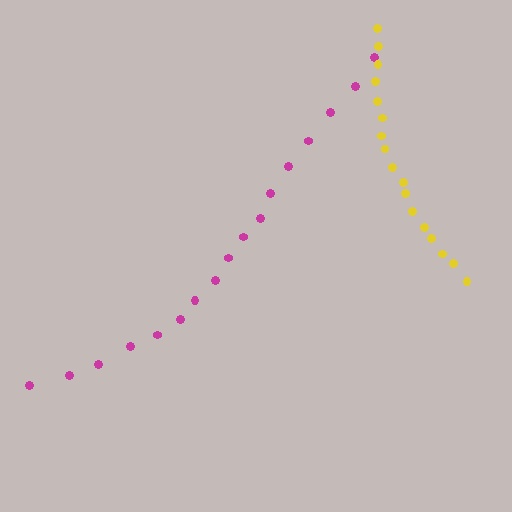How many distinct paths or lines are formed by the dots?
There are 2 distinct paths.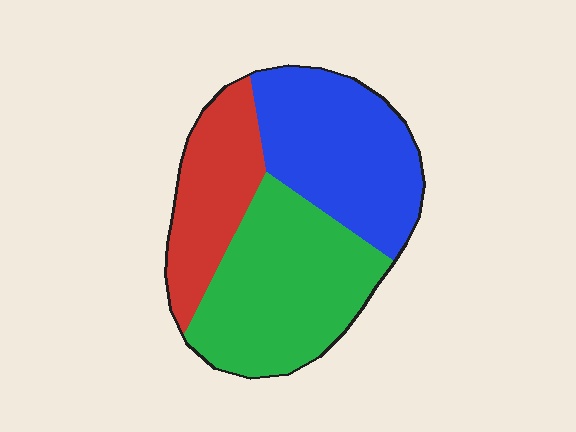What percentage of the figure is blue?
Blue covers 36% of the figure.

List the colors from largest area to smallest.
From largest to smallest: green, blue, red.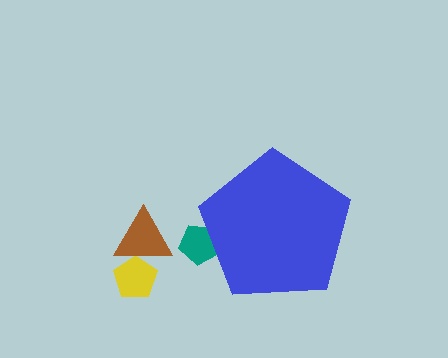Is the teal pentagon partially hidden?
Yes, the teal pentagon is partially hidden behind the blue pentagon.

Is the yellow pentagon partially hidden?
No, the yellow pentagon is fully visible.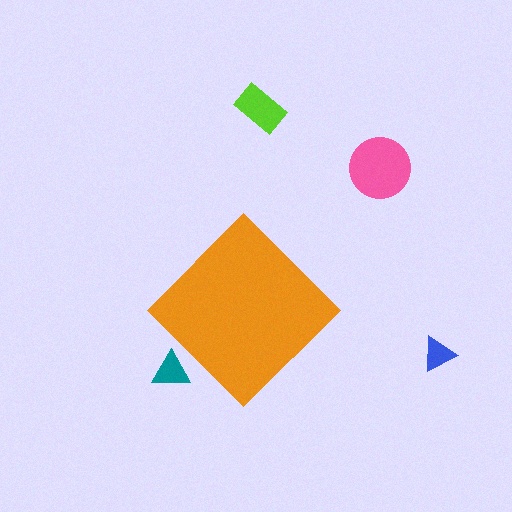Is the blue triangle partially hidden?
No, the blue triangle is fully visible.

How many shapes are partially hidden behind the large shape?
1 shape is partially hidden.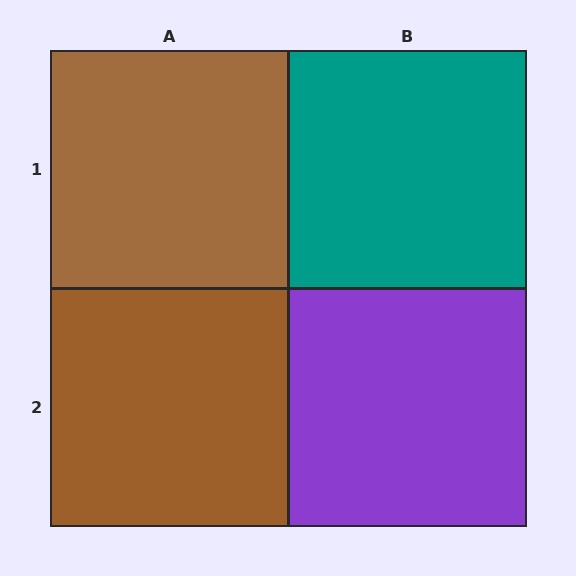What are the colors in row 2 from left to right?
Brown, purple.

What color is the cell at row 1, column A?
Brown.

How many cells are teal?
1 cell is teal.